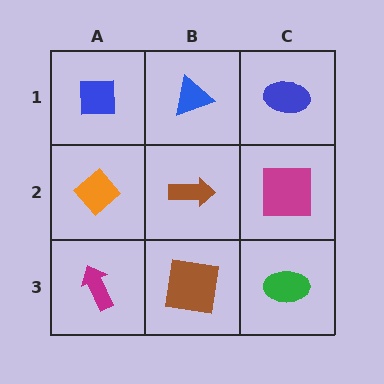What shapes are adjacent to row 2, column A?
A blue square (row 1, column A), a magenta arrow (row 3, column A), a brown arrow (row 2, column B).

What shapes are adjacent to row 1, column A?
An orange diamond (row 2, column A), a blue triangle (row 1, column B).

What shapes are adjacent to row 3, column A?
An orange diamond (row 2, column A), a brown square (row 3, column B).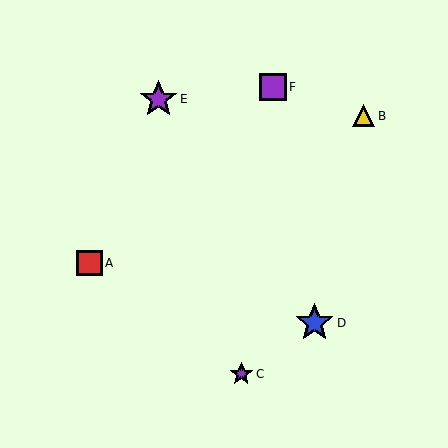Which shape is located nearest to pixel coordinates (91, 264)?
The red square (labeled A) at (90, 263) is nearest to that location.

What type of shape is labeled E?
Shape E is a purple star.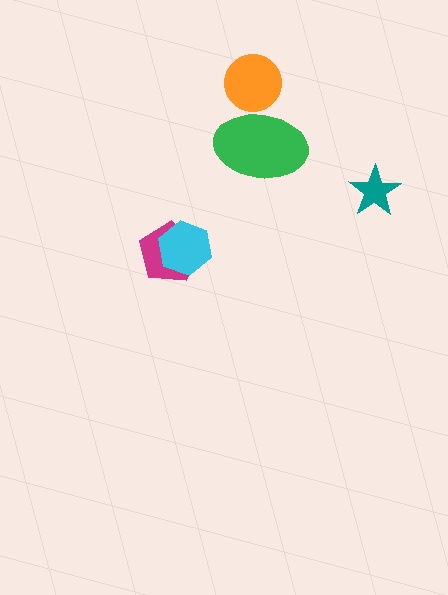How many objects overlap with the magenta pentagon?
1 object overlaps with the magenta pentagon.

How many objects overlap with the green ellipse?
1 object overlaps with the green ellipse.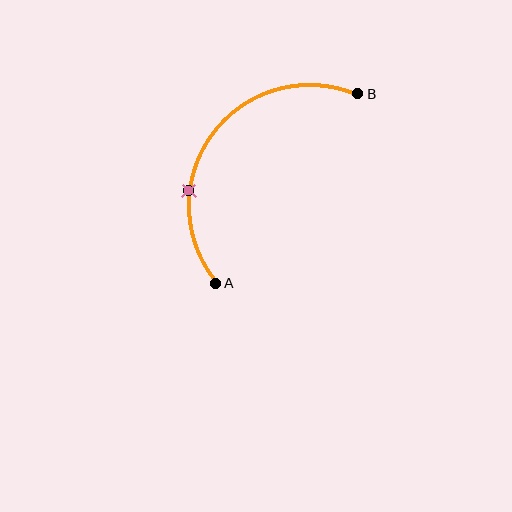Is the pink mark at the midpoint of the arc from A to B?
No. The pink mark lies on the arc but is closer to endpoint A. The arc midpoint would be at the point on the curve equidistant along the arc from both A and B.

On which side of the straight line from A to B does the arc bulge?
The arc bulges above and to the left of the straight line connecting A and B.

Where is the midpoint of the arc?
The arc midpoint is the point on the curve farthest from the straight line joining A and B. It sits above and to the left of that line.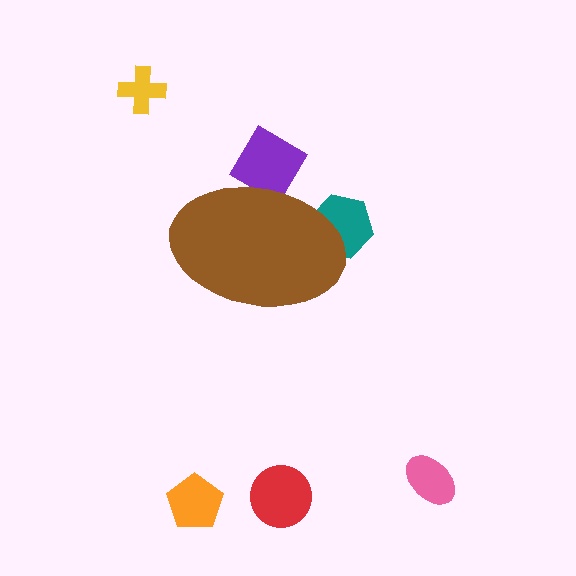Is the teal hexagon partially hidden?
Yes, the teal hexagon is partially hidden behind the brown ellipse.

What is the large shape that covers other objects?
A brown ellipse.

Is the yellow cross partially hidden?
No, the yellow cross is fully visible.